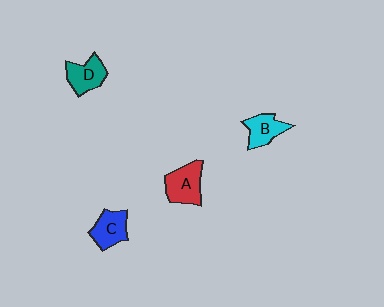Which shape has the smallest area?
Shape B (cyan).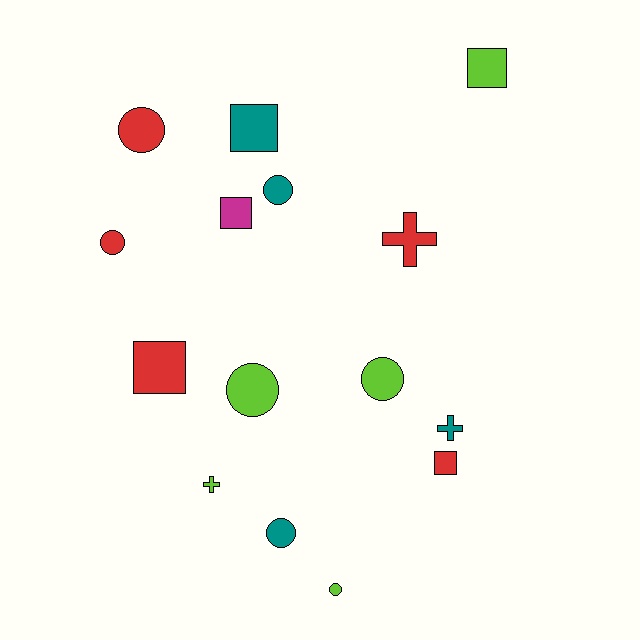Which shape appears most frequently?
Circle, with 7 objects.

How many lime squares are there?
There is 1 lime square.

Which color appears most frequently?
Red, with 5 objects.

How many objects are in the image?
There are 15 objects.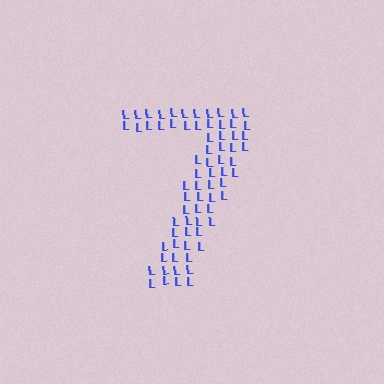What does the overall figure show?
The overall figure shows the digit 7.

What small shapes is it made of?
It is made of small letter L's.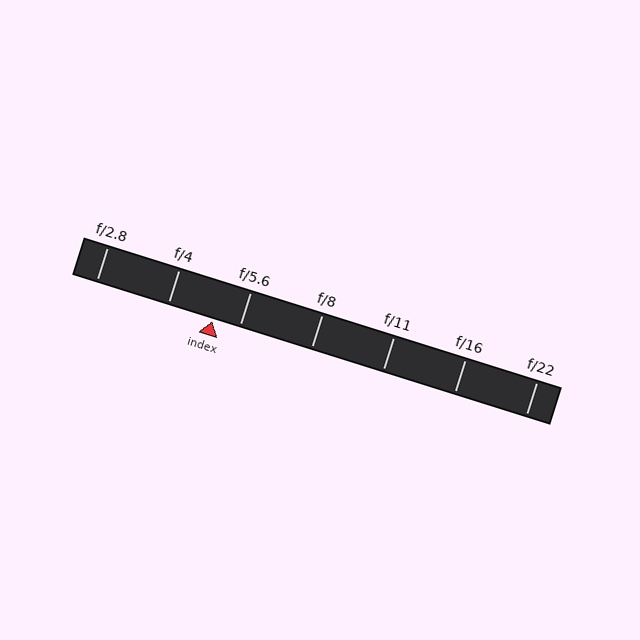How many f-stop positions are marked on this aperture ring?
There are 7 f-stop positions marked.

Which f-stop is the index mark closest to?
The index mark is closest to f/5.6.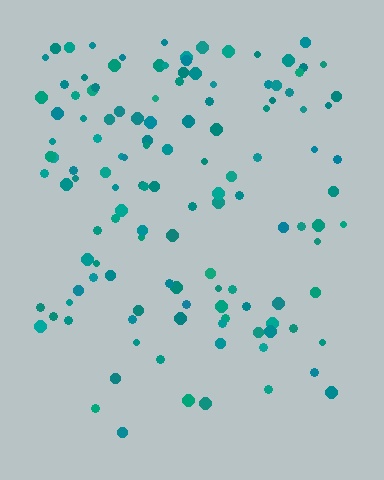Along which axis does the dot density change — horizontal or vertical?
Vertical.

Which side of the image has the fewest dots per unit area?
The bottom.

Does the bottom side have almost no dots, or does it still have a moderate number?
Still a moderate number, just noticeably fewer than the top.